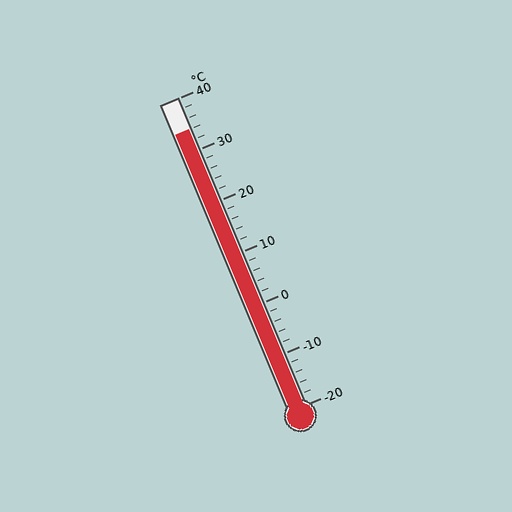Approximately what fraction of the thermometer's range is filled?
The thermometer is filled to approximately 90% of its range.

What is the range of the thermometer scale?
The thermometer scale ranges from -20°C to 40°C.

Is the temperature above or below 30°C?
The temperature is above 30°C.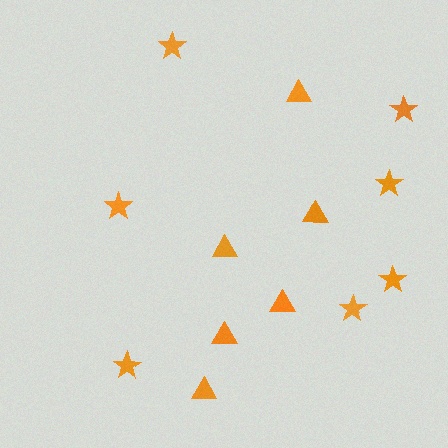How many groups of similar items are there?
There are 2 groups: one group of triangles (6) and one group of stars (7).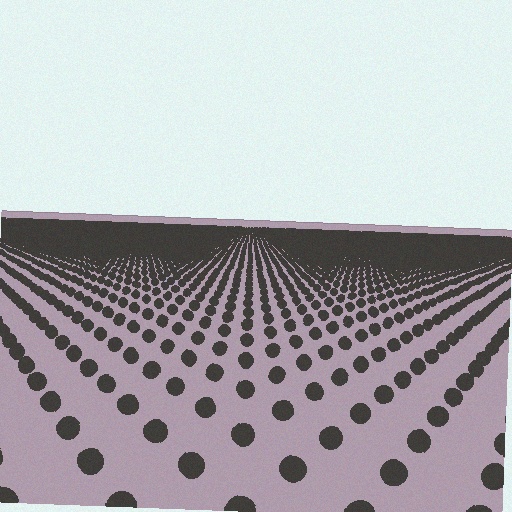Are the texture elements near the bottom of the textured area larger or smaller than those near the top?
Larger. Near the bottom, elements are closer to the viewer and appear at a bigger on-screen size.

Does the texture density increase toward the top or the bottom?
Density increases toward the top.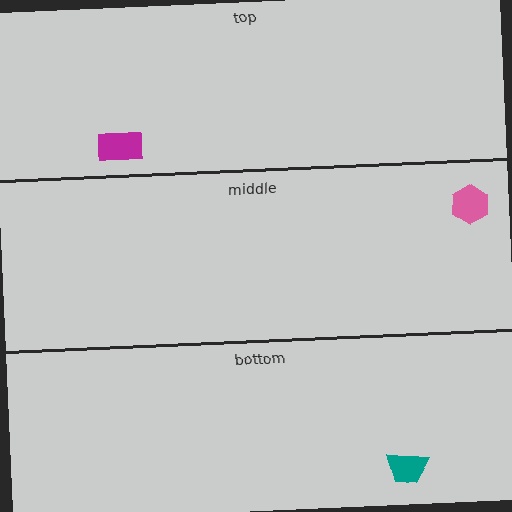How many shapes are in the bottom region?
1.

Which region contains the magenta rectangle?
The top region.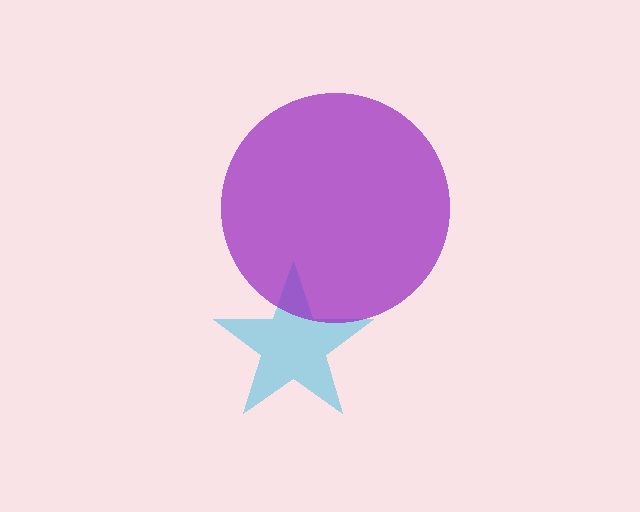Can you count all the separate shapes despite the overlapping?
Yes, there are 2 separate shapes.